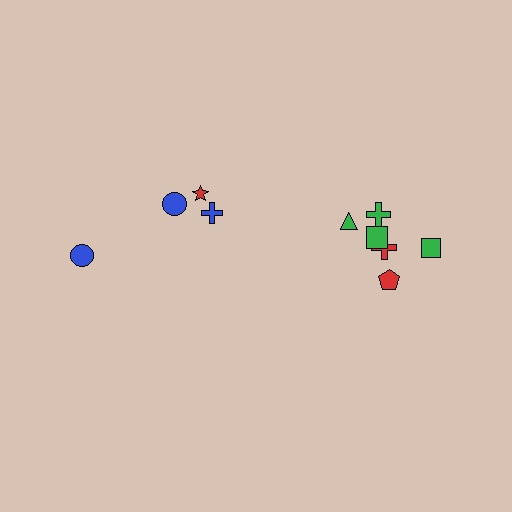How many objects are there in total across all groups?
There are 10 objects.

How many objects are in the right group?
There are 6 objects.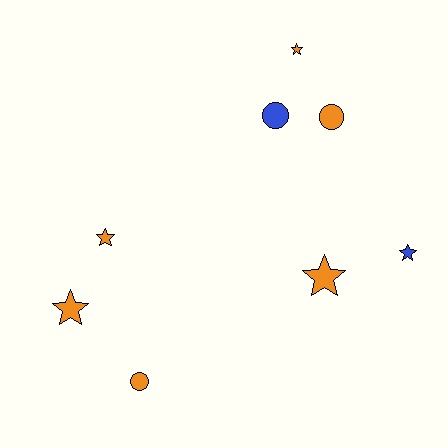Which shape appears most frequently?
Star, with 5 objects.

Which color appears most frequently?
Orange, with 6 objects.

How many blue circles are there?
There is 1 blue circle.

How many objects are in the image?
There are 8 objects.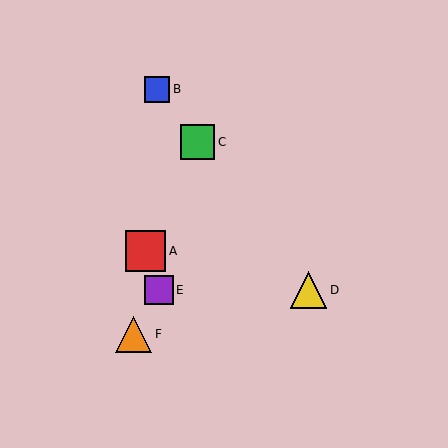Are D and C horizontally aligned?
No, D is at y≈290 and C is at y≈142.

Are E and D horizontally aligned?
Yes, both are at y≈290.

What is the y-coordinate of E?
Object E is at y≈290.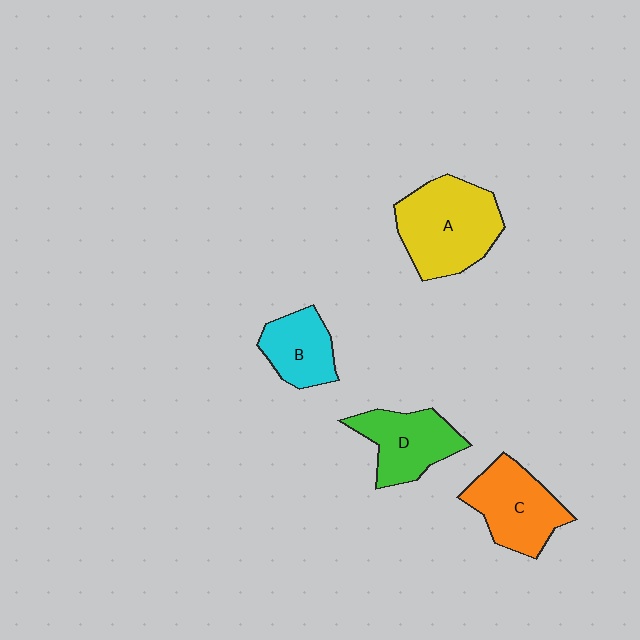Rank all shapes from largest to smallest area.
From largest to smallest: A (yellow), C (orange), D (green), B (cyan).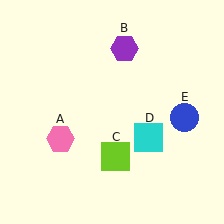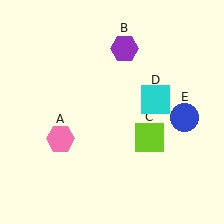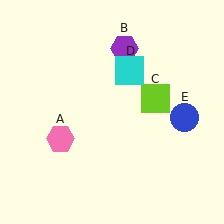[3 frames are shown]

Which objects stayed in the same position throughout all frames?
Pink hexagon (object A) and purple hexagon (object B) and blue circle (object E) remained stationary.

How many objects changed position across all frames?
2 objects changed position: lime square (object C), cyan square (object D).